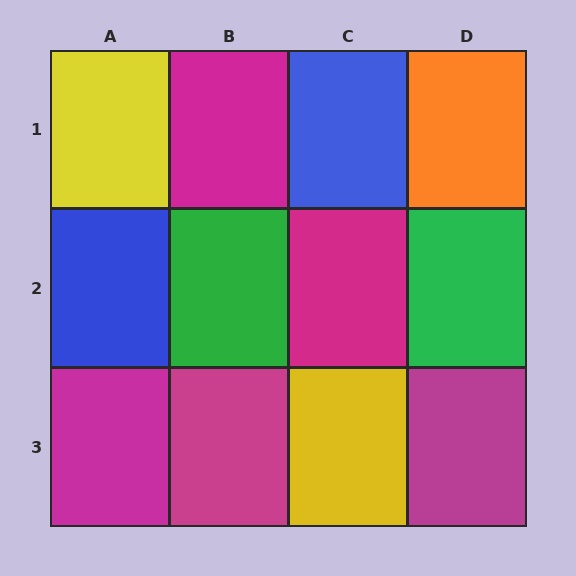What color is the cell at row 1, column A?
Yellow.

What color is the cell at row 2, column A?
Blue.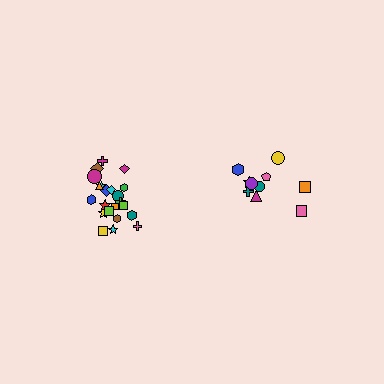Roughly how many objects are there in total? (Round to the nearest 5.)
Roughly 30 objects in total.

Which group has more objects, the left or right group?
The left group.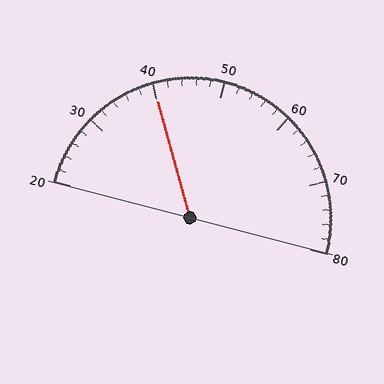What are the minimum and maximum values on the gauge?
The gauge ranges from 20 to 80.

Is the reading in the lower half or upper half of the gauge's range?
The reading is in the lower half of the range (20 to 80).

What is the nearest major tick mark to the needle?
The nearest major tick mark is 40.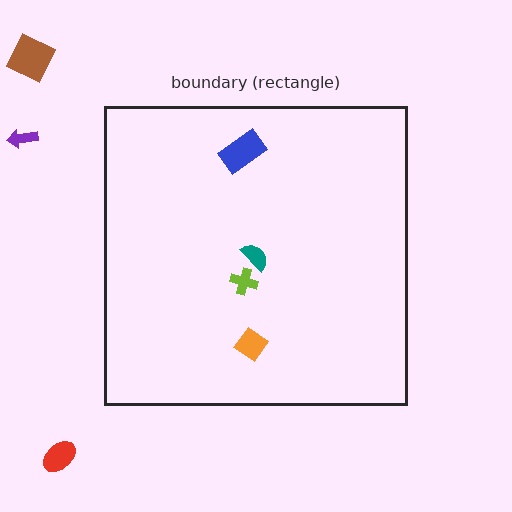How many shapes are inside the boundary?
4 inside, 3 outside.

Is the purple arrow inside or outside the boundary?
Outside.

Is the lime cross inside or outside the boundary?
Inside.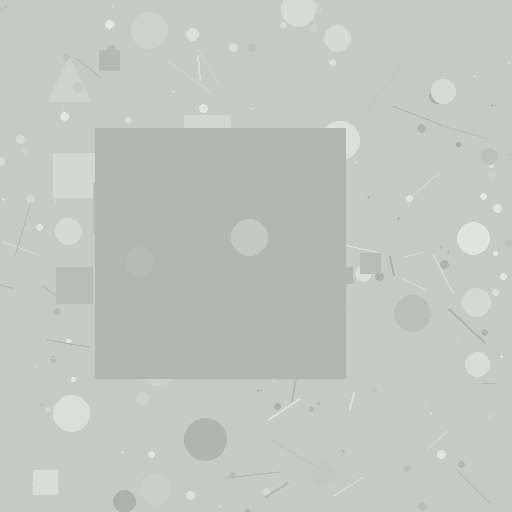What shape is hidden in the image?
A square is hidden in the image.